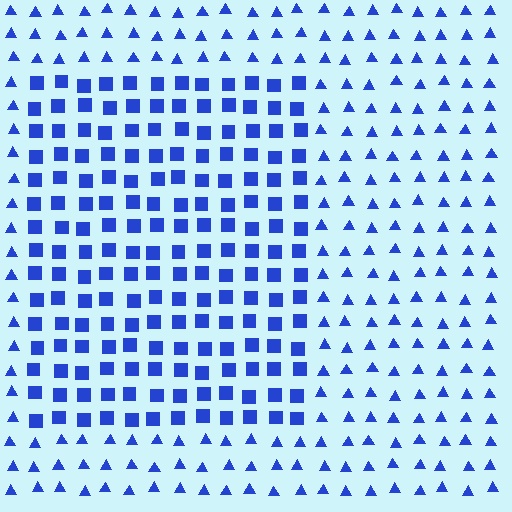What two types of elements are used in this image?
The image uses squares inside the rectangle region and triangles outside it.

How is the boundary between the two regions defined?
The boundary is defined by a change in element shape: squares inside vs. triangles outside. All elements share the same color and spacing.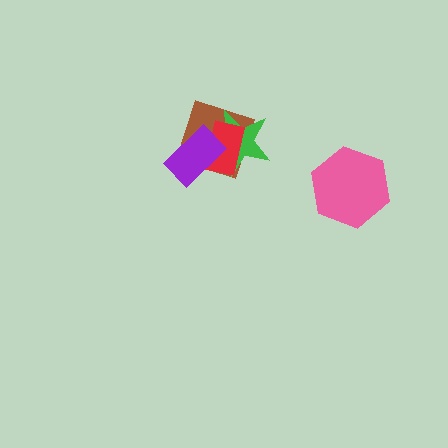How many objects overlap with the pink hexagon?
0 objects overlap with the pink hexagon.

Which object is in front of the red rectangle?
The purple rectangle is in front of the red rectangle.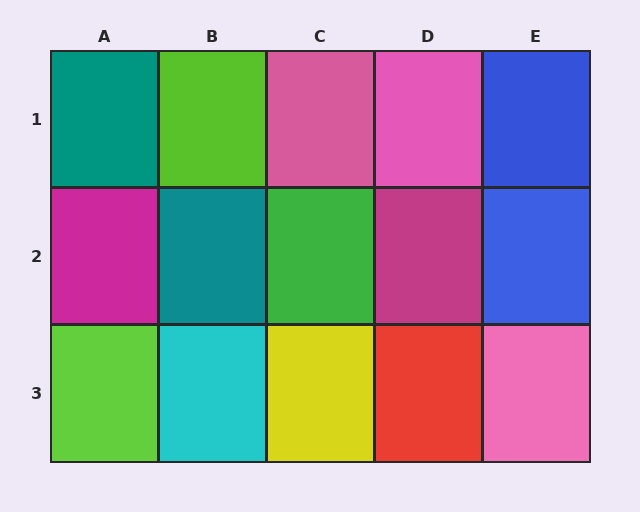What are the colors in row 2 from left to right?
Magenta, teal, green, magenta, blue.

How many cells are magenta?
2 cells are magenta.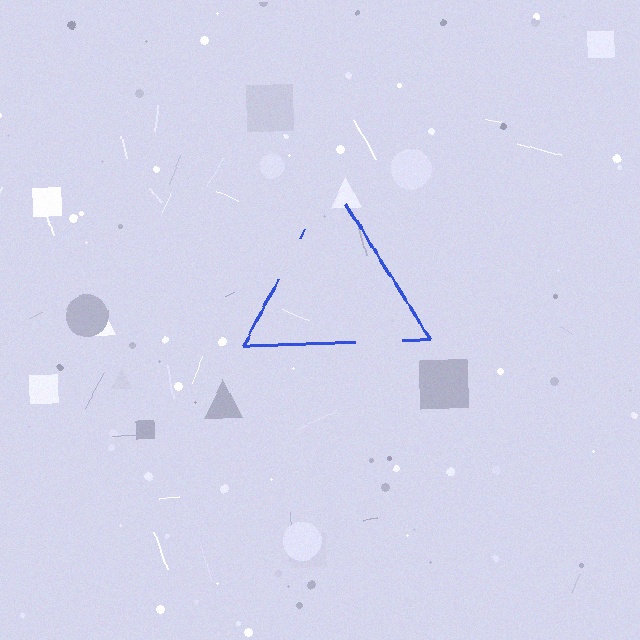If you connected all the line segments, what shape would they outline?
They would outline a triangle.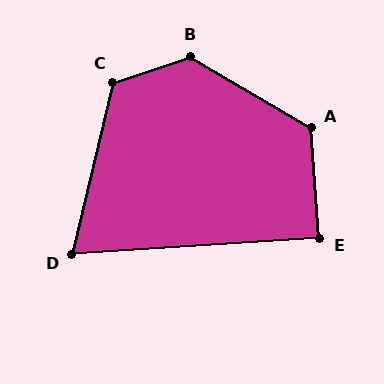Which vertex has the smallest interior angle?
D, at approximately 73 degrees.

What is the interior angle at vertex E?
Approximately 89 degrees (approximately right).